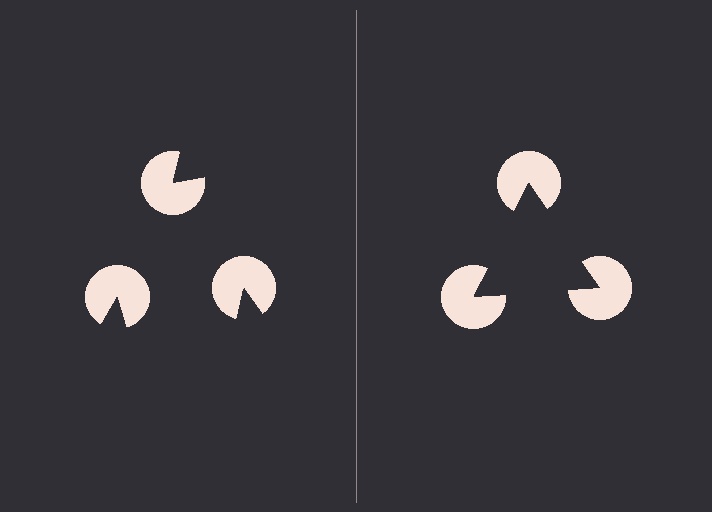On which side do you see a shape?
An illusory triangle appears on the right side. On the left side the wedge cuts are rotated, so no coherent shape forms.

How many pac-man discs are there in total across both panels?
6 — 3 on each side.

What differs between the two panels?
The pac-man discs are positioned identically on both sides; only the wedge orientations differ. On the right they align to a triangle; on the left they are misaligned.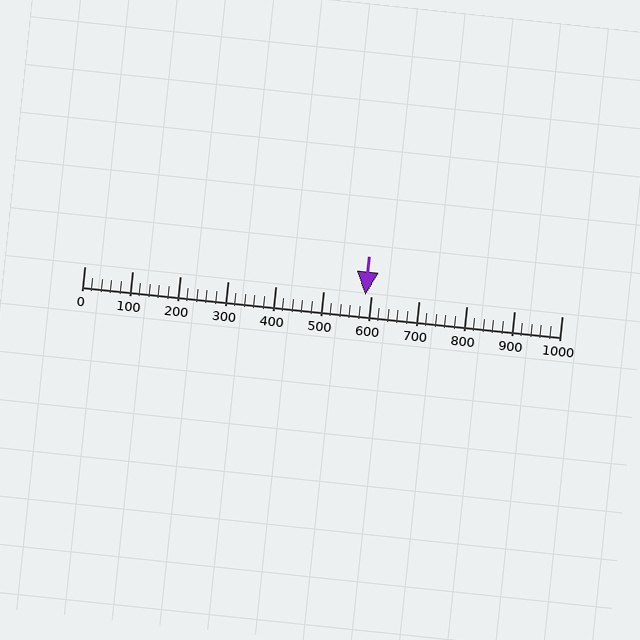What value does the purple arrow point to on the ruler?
The purple arrow points to approximately 588.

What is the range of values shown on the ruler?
The ruler shows values from 0 to 1000.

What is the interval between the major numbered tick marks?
The major tick marks are spaced 100 units apart.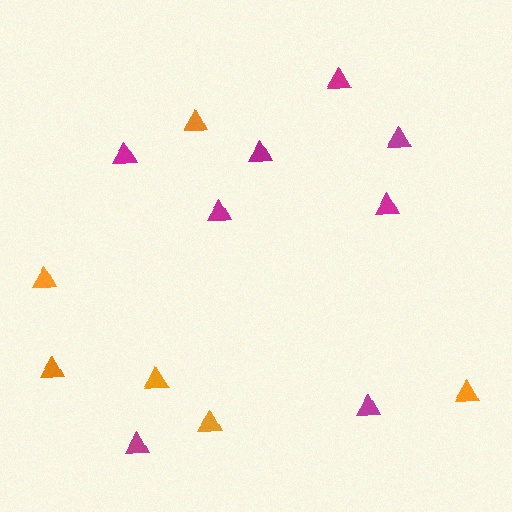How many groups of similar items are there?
There are 2 groups: one group of magenta triangles (8) and one group of orange triangles (6).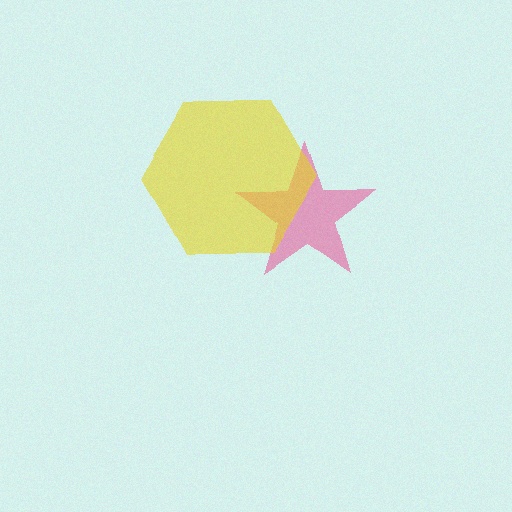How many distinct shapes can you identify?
There are 2 distinct shapes: a pink star, a yellow hexagon.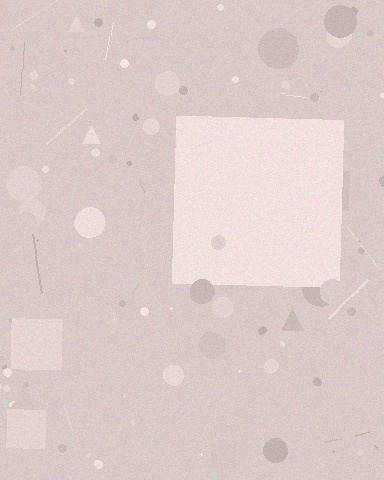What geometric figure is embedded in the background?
A square is embedded in the background.